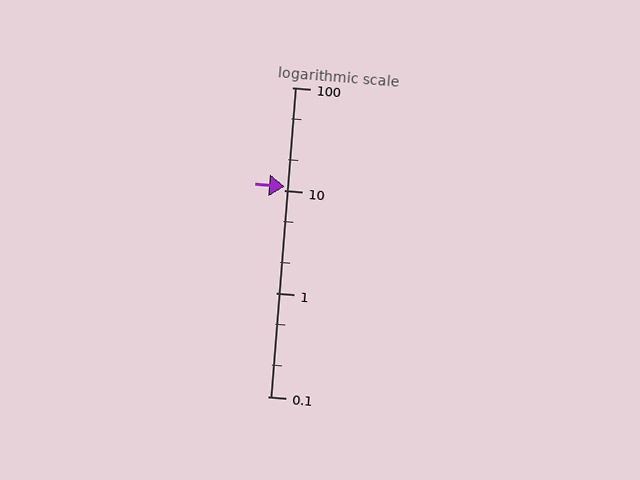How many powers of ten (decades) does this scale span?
The scale spans 3 decades, from 0.1 to 100.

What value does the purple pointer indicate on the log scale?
The pointer indicates approximately 11.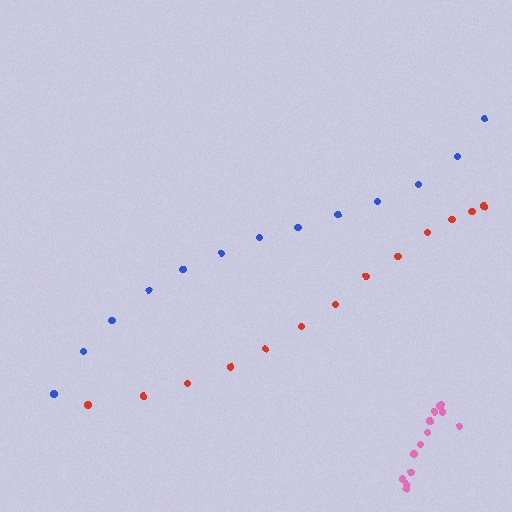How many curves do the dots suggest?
There are 3 distinct paths.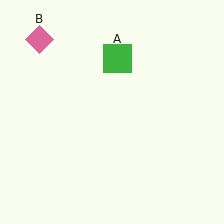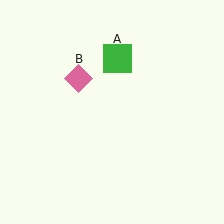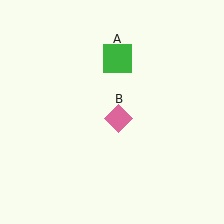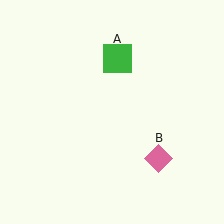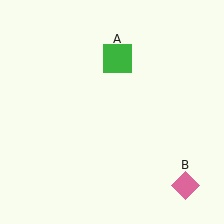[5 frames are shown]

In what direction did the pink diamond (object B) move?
The pink diamond (object B) moved down and to the right.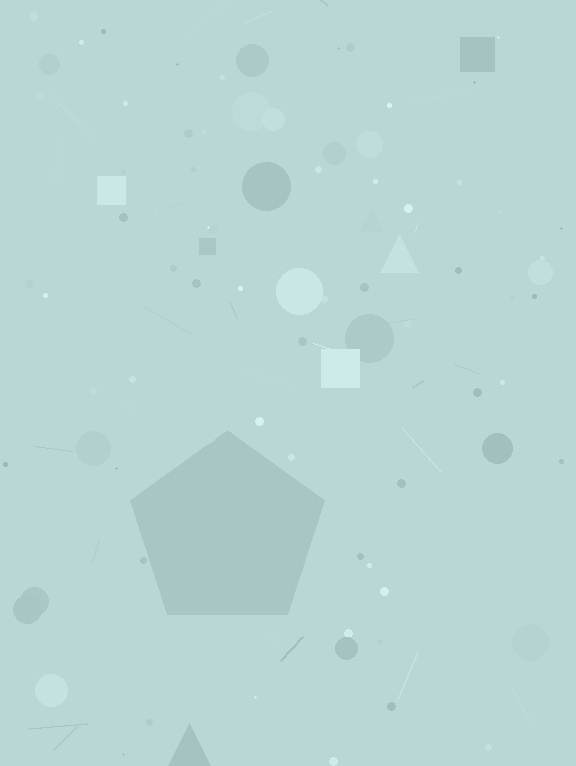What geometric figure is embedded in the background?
A pentagon is embedded in the background.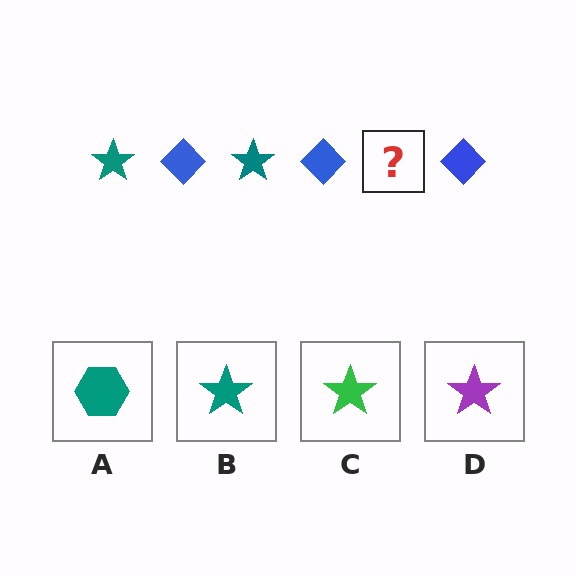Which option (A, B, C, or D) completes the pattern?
B.